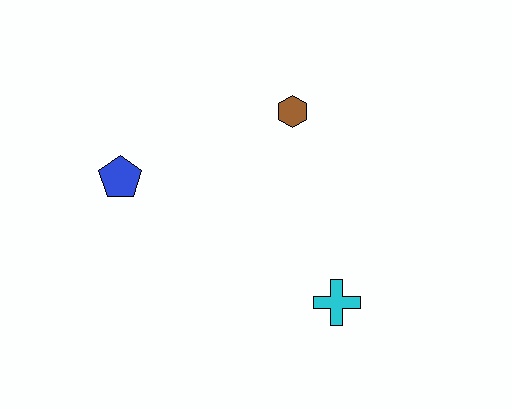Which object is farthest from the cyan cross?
The blue pentagon is farthest from the cyan cross.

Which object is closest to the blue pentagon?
The brown hexagon is closest to the blue pentagon.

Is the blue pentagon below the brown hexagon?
Yes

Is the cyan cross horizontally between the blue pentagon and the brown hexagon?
No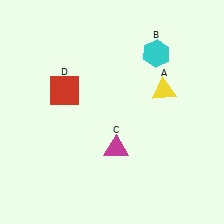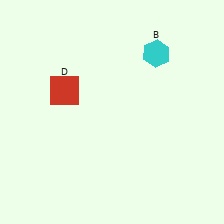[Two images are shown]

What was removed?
The magenta triangle (C), the yellow triangle (A) were removed in Image 2.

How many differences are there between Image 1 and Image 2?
There are 2 differences between the two images.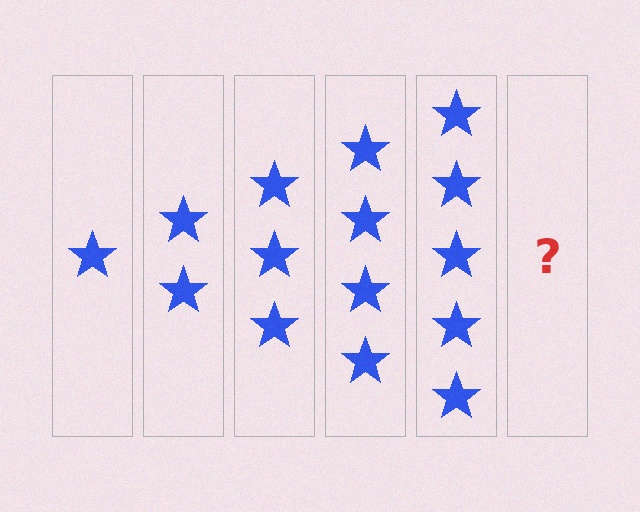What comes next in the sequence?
The next element should be 6 stars.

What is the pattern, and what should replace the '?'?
The pattern is that each step adds one more star. The '?' should be 6 stars.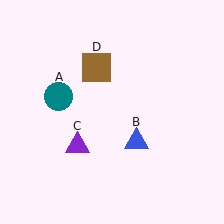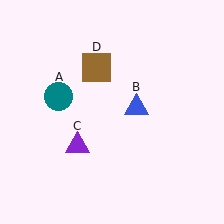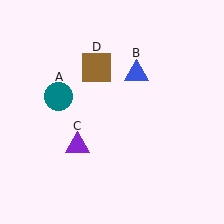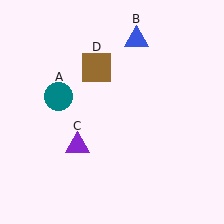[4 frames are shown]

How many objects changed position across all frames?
1 object changed position: blue triangle (object B).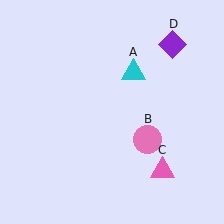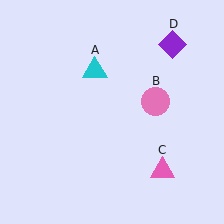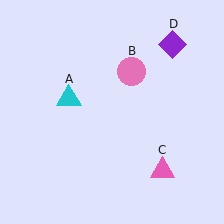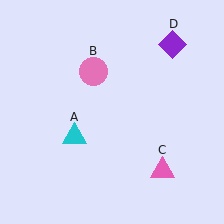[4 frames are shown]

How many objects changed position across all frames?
2 objects changed position: cyan triangle (object A), pink circle (object B).